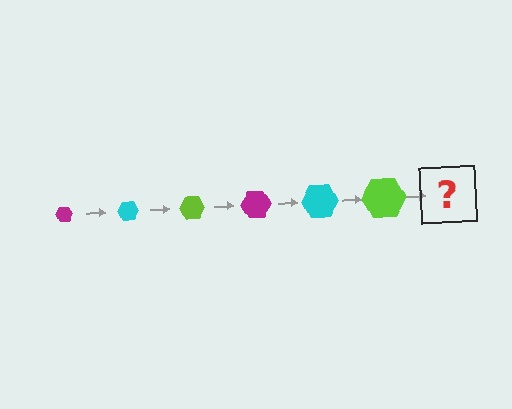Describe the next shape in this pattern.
It should be a magenta hexagon, larger than the previous one.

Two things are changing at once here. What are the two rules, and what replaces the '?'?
The two rules are that the hexagon grows larger each step and the color cycles through magenta, cyan, and lime. The '?' should be a magenta hexagon, larger than the previous one.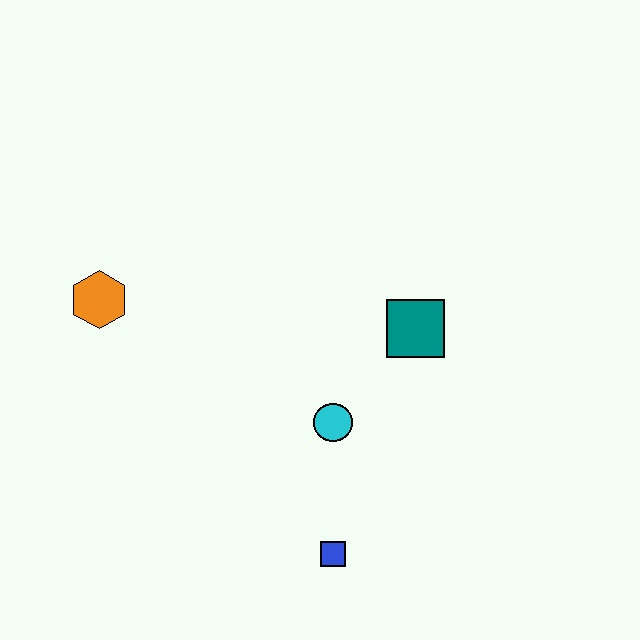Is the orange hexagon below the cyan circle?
No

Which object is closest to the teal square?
The cyan circle is closest to the teal square.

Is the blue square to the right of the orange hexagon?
Yes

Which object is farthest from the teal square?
The orange hexagon is farthest from the teal square.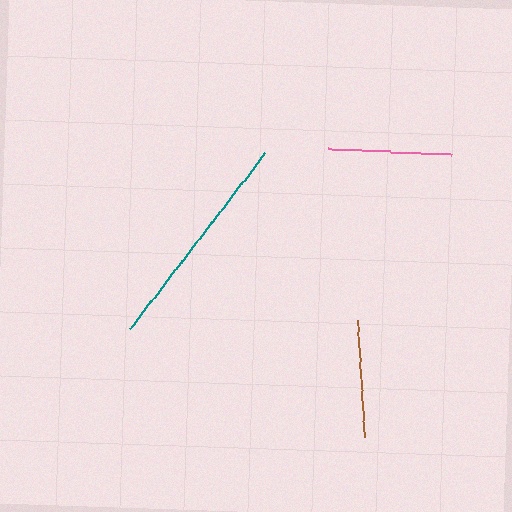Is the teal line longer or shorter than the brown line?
The teal line is longer than the brown line.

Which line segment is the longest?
The teal line is the longest at approximately 222 pixels.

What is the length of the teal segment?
The teal segment is approximately 222 pixels long.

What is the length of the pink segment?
The pink segment is approximately 124 pixels long.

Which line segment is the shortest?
The brown line is the shortest at approximately 116 pixels.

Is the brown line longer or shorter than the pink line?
The pink line is longer than the brown line.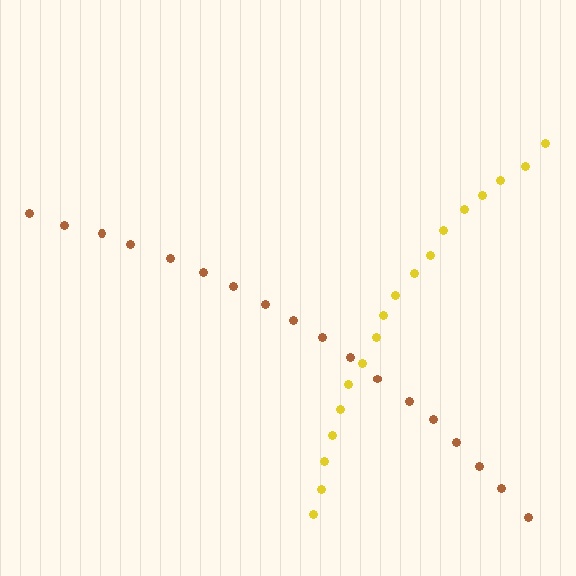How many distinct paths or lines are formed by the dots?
There are 2 distinct paths.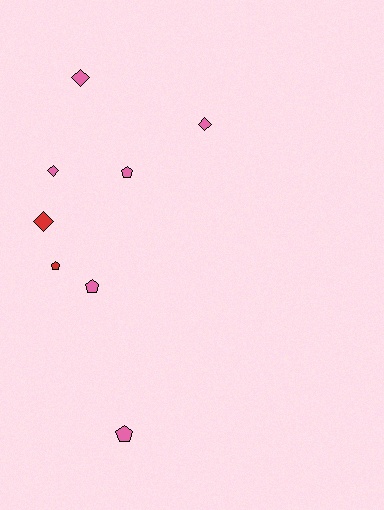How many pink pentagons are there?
There are 3 pink pentagons.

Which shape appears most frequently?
Diamond, with 4 objects.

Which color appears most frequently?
Pink, with 6 objects.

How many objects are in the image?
There are 8 objects.